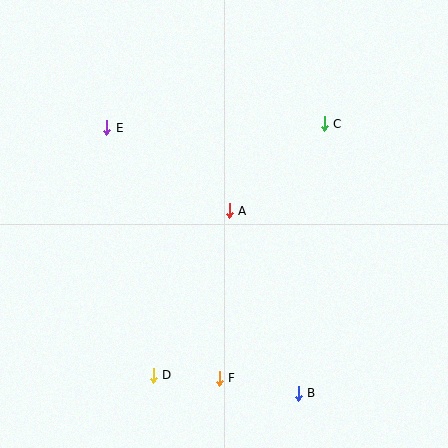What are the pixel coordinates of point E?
Point E is at (107, 128).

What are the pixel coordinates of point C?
Point C is at (324, 124).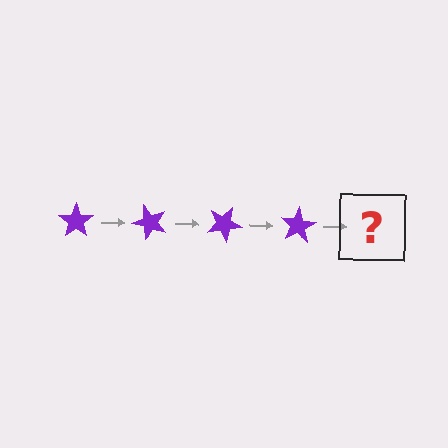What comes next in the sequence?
The next element should be a purple star rotated 200 degrees.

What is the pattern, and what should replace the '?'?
The pattern is that the star rotates 50 degrees each step. The '?' should be a purple star rotated 200 degrees.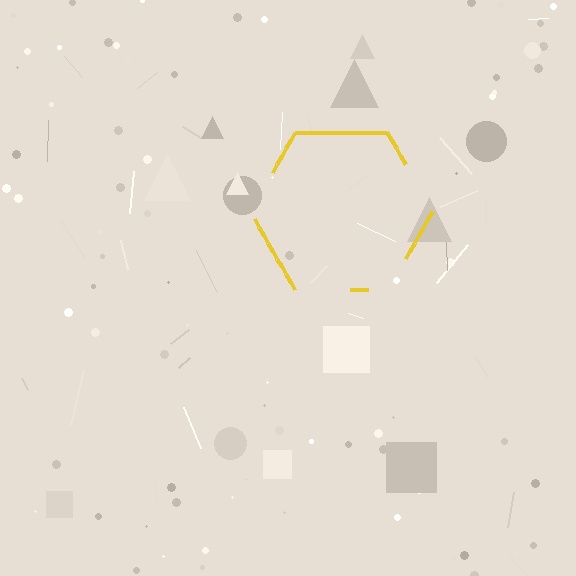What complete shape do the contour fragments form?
The contour fragments form a hexagon.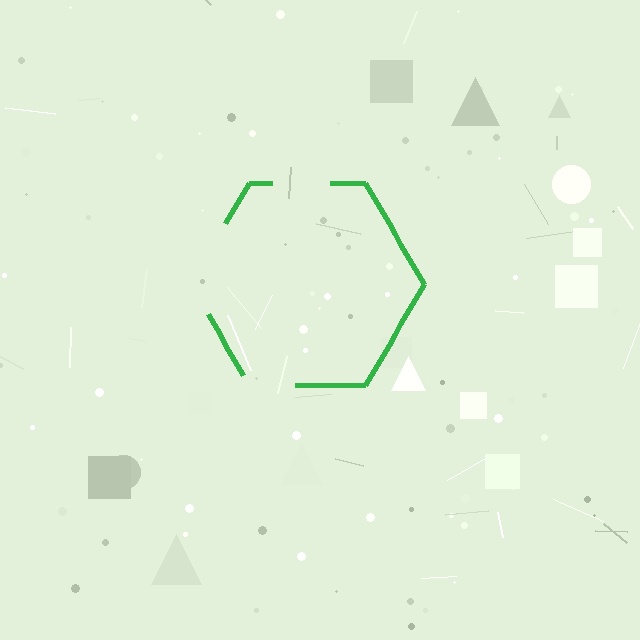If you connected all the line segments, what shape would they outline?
They would outline a hexagon.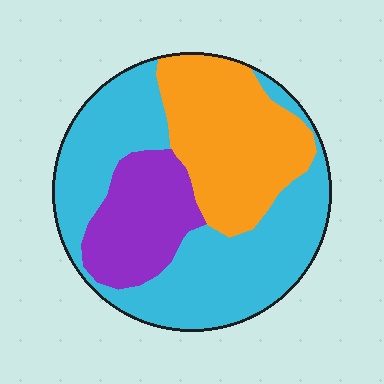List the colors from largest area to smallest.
From largest to smallest: cyan, orange, purple.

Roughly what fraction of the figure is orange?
Orange takes up about one third (1/3) of the figure.